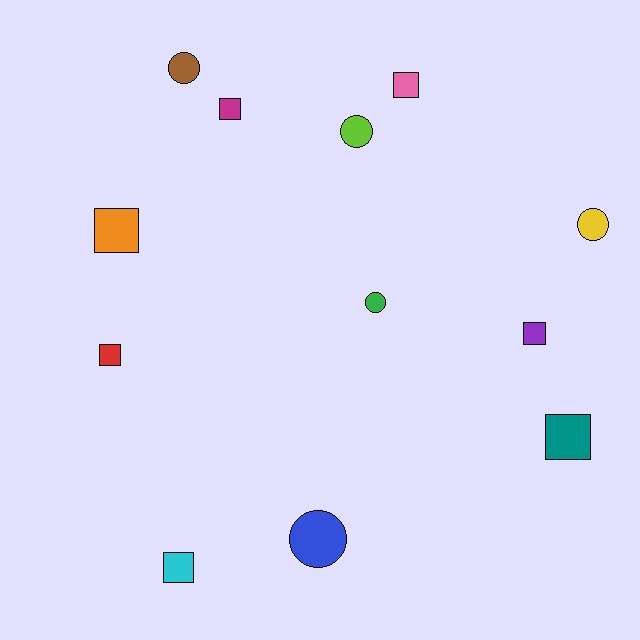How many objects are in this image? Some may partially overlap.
There are 12 objects.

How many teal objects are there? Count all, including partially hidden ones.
There is 1 teal object.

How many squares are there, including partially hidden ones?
There are 7 squares.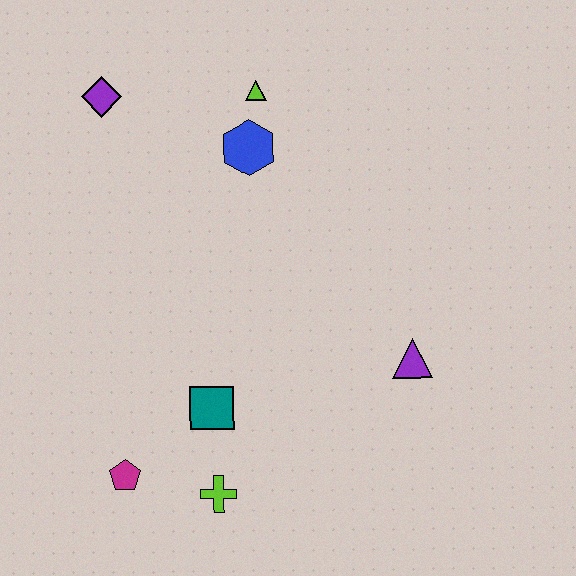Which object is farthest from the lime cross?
The purple diamond is farthest from the lime cross.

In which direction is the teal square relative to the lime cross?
The teal square is above the lime cross.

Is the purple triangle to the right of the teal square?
Yes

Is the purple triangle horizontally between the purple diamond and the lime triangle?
No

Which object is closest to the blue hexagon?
The lime triangle is closest to the blue hexagon.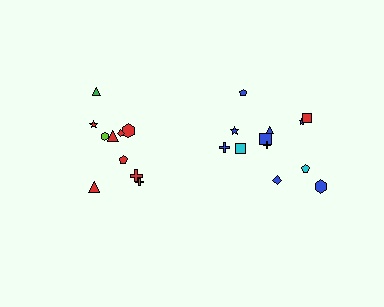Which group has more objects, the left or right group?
The right group.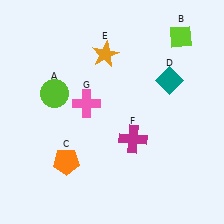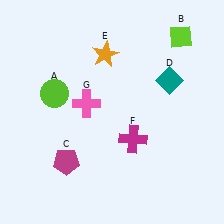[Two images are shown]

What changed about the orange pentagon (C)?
In Image 1, C is orange. In Image 2, it changed to magenta.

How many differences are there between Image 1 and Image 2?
There is 1 difference between the two images.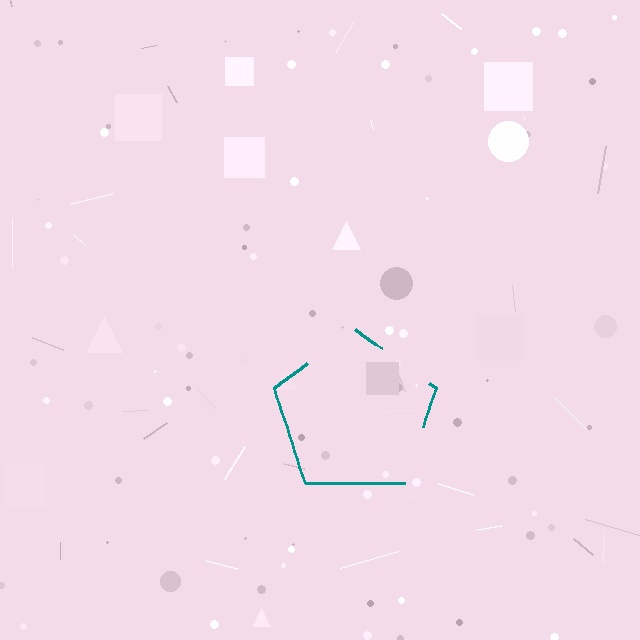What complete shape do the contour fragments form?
The contour fragments form a pentagon.